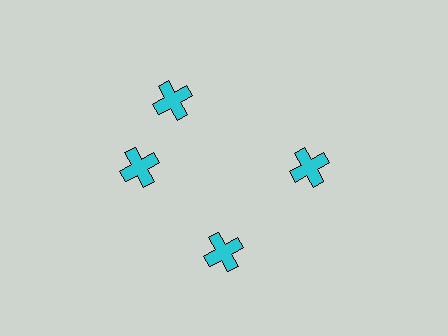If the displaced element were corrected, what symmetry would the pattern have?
It would have 4-fold rotational symmetry — the pattern would map onto itself every 90 degrees.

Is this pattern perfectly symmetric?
No. The 4 cyan crosses are arranged in a ring, but one element near the 12 o'clock position is rotated out of alignment along the ring, breaking the 4-fold rotational symmetry.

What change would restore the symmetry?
The symmetry would be restored by rotating it back into even spacing with its neighbors so that all 4 crosses sit at equal angles and equal distance from the center.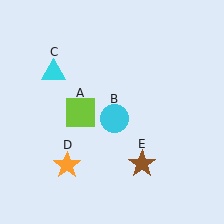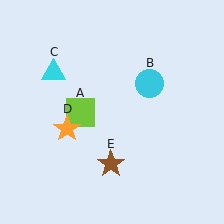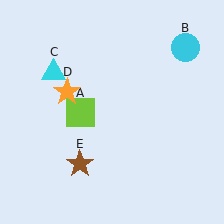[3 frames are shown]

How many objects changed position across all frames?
3 objects changed position: cyan circle (object B), orange star (object D), brown star (object E).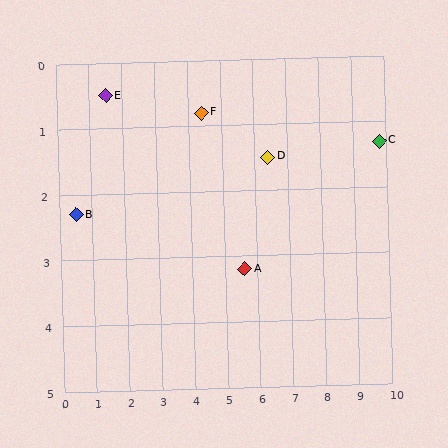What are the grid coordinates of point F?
Point F is at approximately (4.4, 0.8).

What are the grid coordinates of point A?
Point A is at approximately (5.6, 3.2).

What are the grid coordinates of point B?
Point B is at approximately (0.5, 2.3).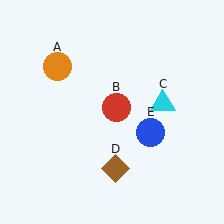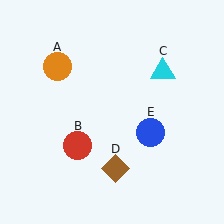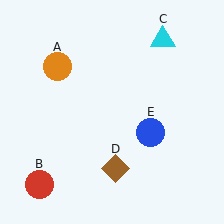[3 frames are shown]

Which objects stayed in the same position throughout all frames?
Orange circle (object A) and brown diamond (object D) and blue circle (object E) remained stationary.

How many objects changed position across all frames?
2 objects changed position: red circle (object B), cyan triangle (object C).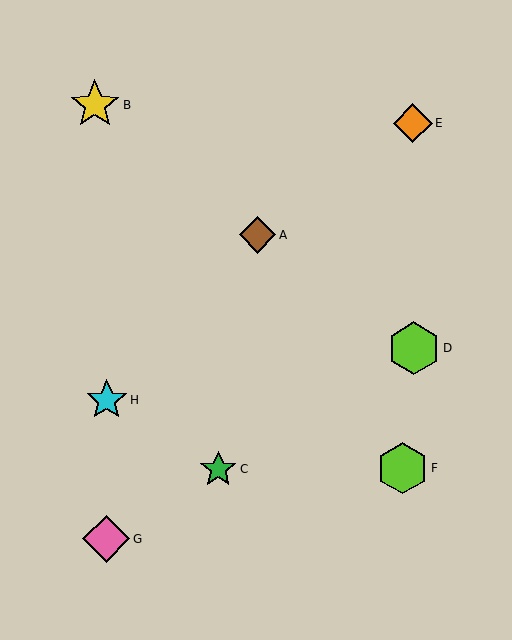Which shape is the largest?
The lime hexagon (labeled D) is the largest.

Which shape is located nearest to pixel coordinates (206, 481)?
The green star (labeled C) at (218, 469) is nearest to that location.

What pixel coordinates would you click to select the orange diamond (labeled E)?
Click at (413, 123) to select the orange diamond E.